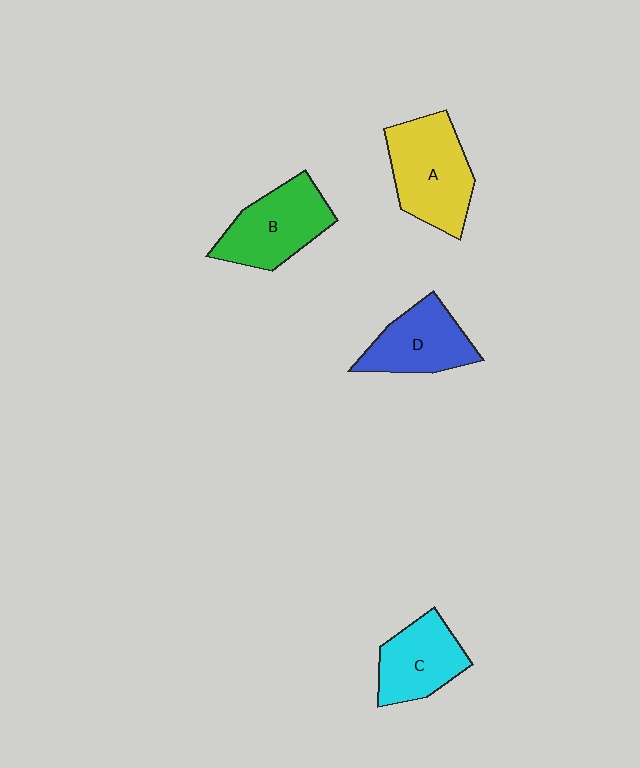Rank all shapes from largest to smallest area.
From largest to smallest: A (yellow), B (green), D (blue), C (cyan).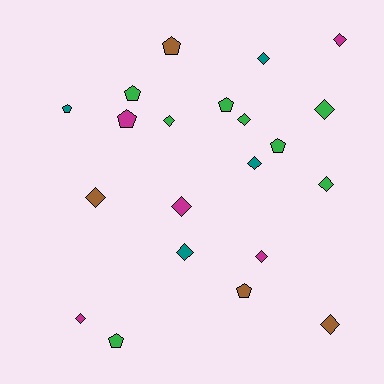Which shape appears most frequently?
Diamond, with 13 objects.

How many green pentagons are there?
There are 4 green pentagons.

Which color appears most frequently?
Green, with 8 objects.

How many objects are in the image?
There are 21 objects.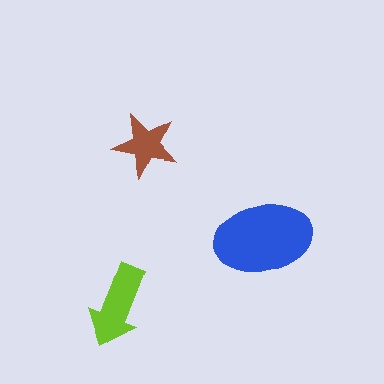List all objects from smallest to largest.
The brown star, the lime arrow, the blue ellipse.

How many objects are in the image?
There are 3 objects in the image.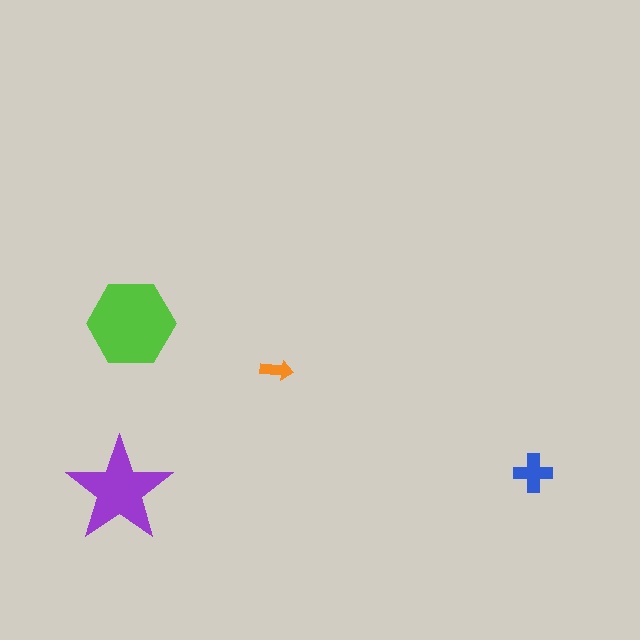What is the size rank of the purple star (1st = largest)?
2nd.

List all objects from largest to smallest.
The lime hexagon, the purple star, the blue cross, the orange arrow.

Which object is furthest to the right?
The blue cross is rightmost.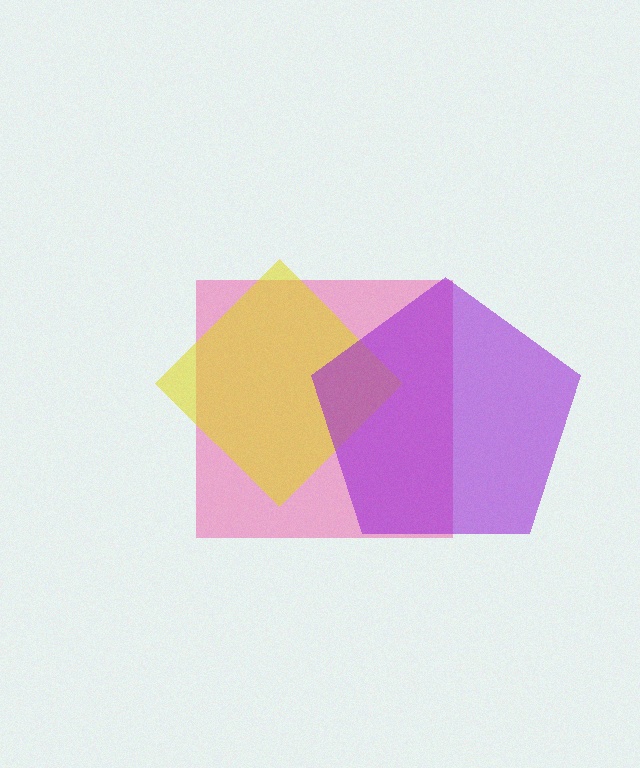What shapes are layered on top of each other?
The layered shapes are: a pink square, a yellow diamond, a purple pentagon.